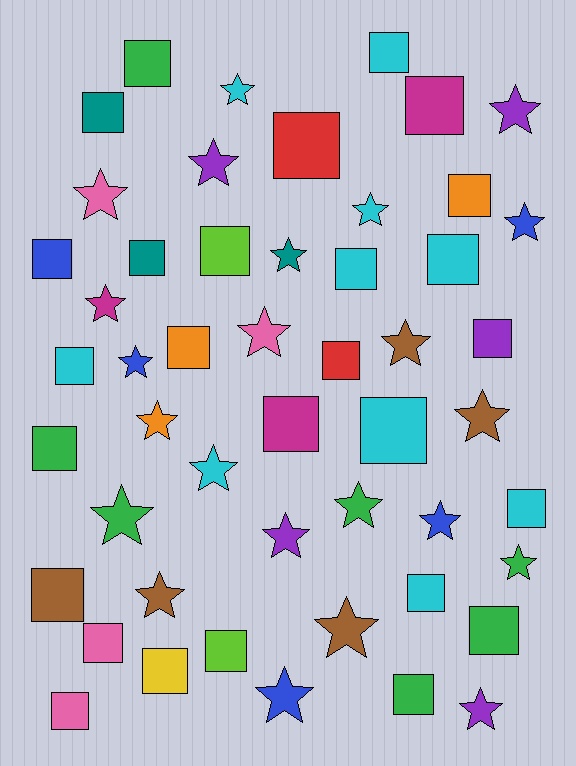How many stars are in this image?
There are 23 stars.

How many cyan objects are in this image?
There are 10 cyan objects.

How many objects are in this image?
There are 50 objects.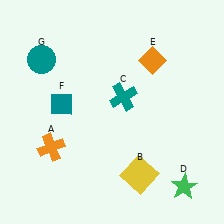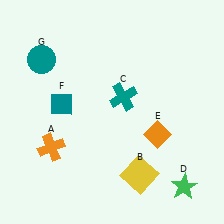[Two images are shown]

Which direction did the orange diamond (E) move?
The orange diamond (E) moved down.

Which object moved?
The orange diamond (E) moved down.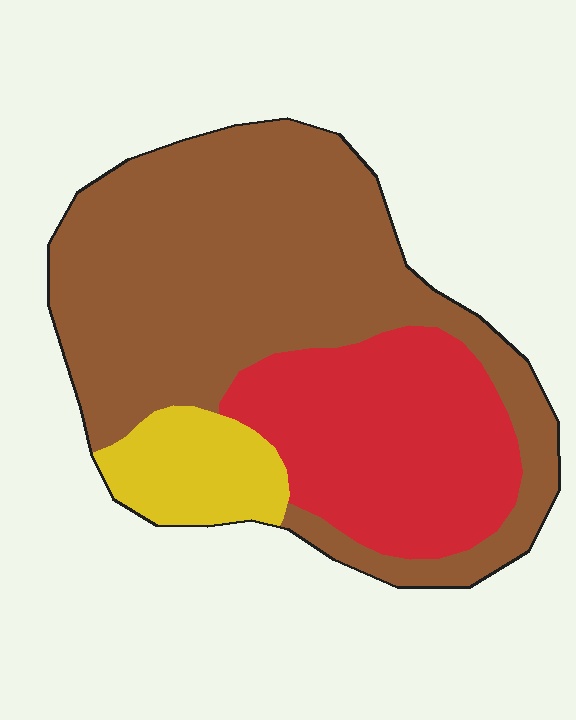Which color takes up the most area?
Brown, at roughly 60%.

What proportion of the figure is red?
Red covers roughly 30% of the figure.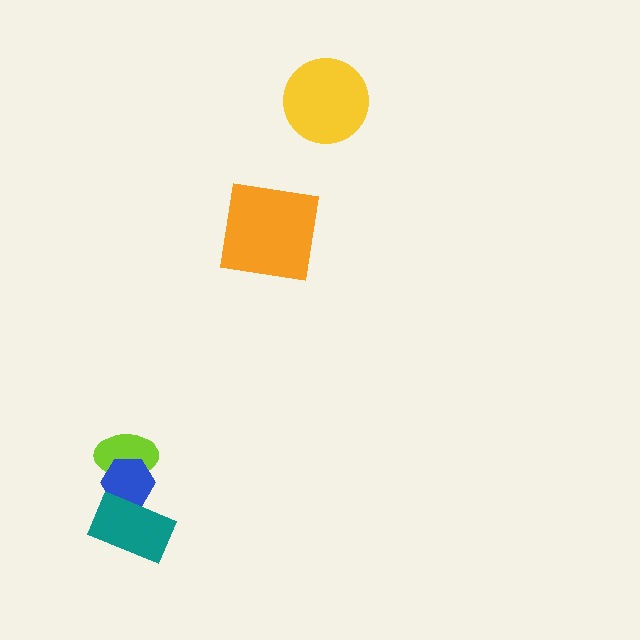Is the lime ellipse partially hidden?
Yes, it is partially covered by another shape.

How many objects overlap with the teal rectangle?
1 object overlaps with the teal rectangle.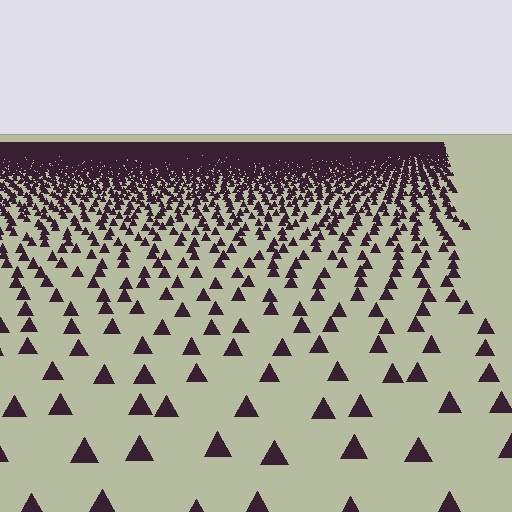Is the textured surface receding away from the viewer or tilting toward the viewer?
The surface is receding away from the viewer. Texture elements get smaller and denser toward the top.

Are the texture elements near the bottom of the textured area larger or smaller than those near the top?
Larger. Near the bottom, elements are closer to the viewer and appear at a bigger on-screen size.